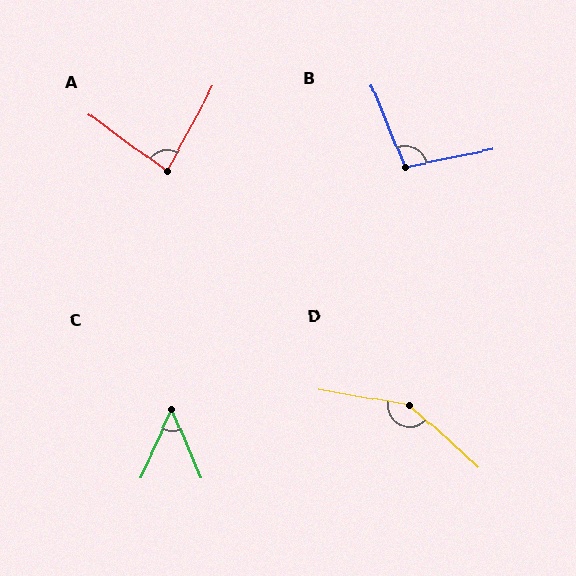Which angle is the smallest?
C, at approximately 47 degrees.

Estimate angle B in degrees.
Approximately 101 degrees.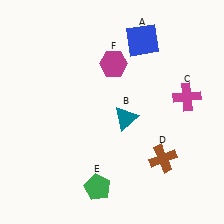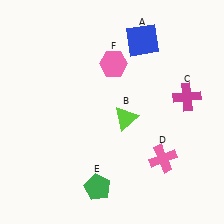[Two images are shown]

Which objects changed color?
B changed from teal to lime. D changed from brown to pink. F changed from magenta to pink.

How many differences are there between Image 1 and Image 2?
There are 3 differences between the two images.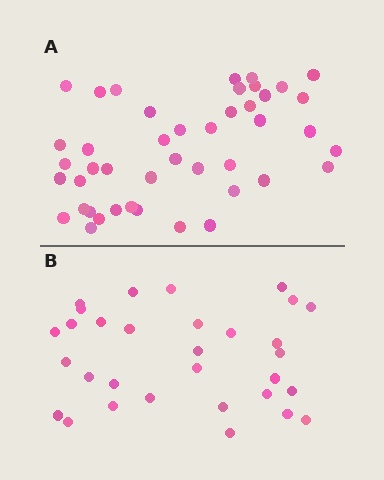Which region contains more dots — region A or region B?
Region A (the top region) has more dots.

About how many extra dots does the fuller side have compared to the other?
Region A has approximately 15 more dots than region B.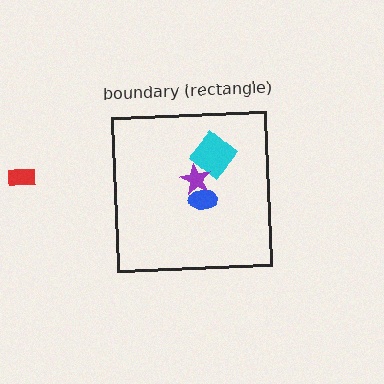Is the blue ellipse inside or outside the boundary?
Inside.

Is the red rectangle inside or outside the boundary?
Outside.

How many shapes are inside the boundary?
3 inside, 1 outside.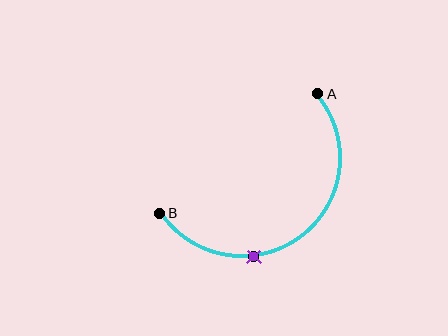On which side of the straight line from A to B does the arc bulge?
The arc bulges below and to the right of the straight line connecting A and B.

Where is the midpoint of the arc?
The arc midpoint is the point on the curve farthest from the straight line joining A and B. It sits below and to the right of that line.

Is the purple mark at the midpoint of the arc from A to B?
No. The purple mark lies on the arc but is closer to endpoint B. The arc midpoint would be at the point on the curve equidistant along the arc from both A and B.